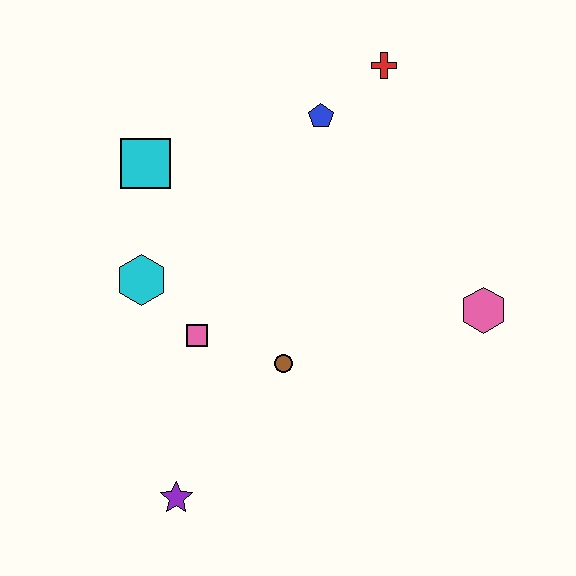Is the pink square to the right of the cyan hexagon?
Yes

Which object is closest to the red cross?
The blue pentagon is closest to the red cross.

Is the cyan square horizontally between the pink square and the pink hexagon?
No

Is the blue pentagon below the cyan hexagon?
No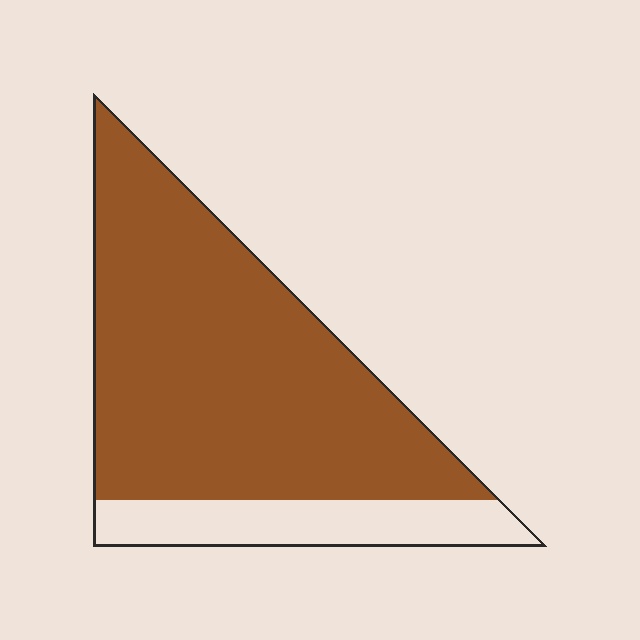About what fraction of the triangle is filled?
About four fifths (4/5).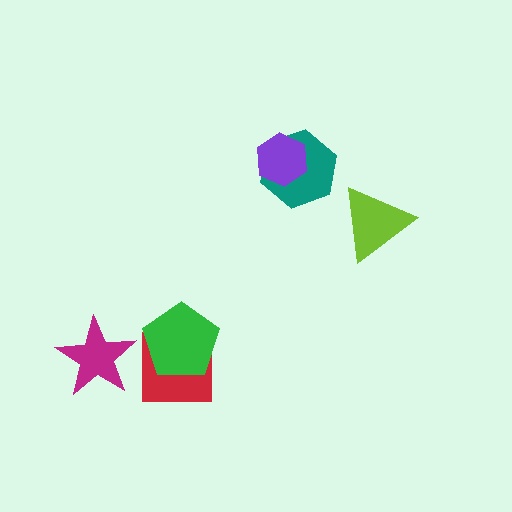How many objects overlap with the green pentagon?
1 object overlaps with the green pentagon.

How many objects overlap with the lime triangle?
0 objects overlap with the lime triangle.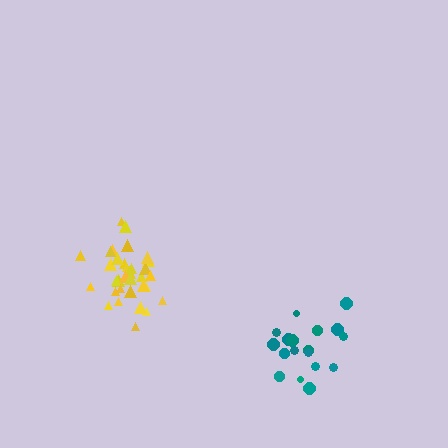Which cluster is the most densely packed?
Yellow.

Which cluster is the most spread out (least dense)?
Teal.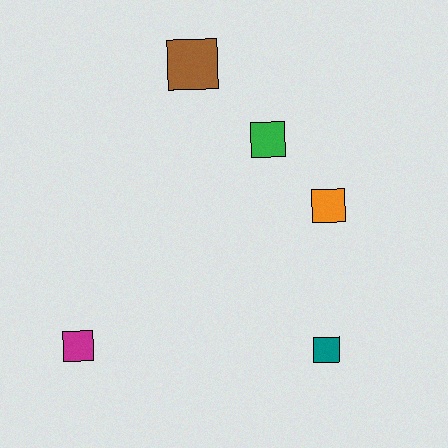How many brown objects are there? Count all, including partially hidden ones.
There is 1 brown object.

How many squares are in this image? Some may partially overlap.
There are 5 squares.